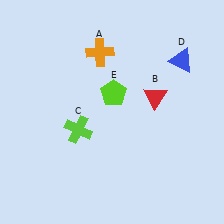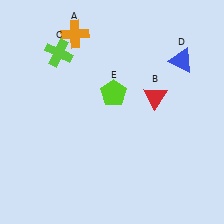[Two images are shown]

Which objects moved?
The objects that moved are: the orange cross (A), the lime cross (C).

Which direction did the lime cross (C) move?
The lime cross (C) moved up.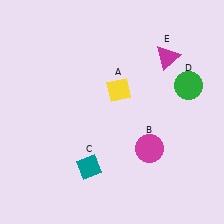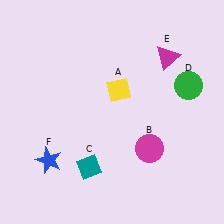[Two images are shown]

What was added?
A blue star (F) was added in Image 2.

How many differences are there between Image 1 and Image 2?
There is 1 difference between the two images.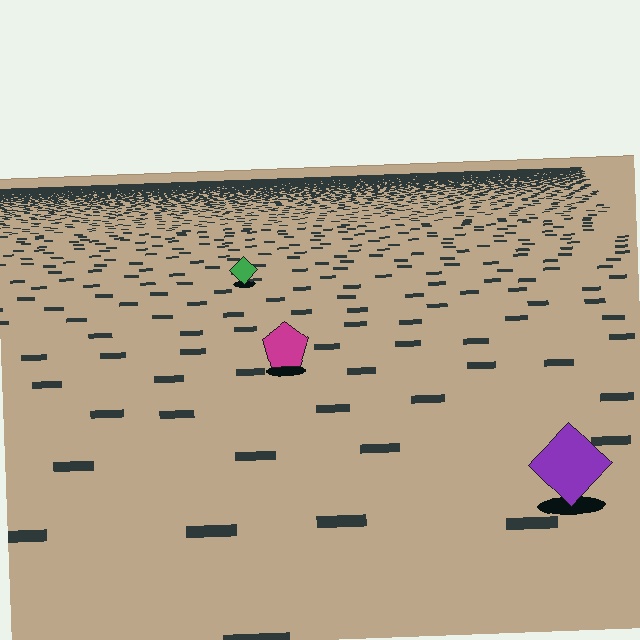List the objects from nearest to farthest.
From nearest to farthest: the purple diamond, the magenta pentagon, the green diamond.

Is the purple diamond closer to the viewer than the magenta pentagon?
Yes. The purple diamond is closer — you can tell from the texture gradient: the ground texture is coarser near it.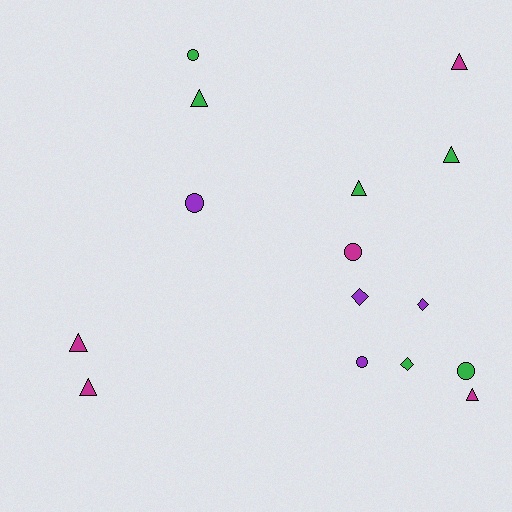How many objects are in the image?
There are 15 objects.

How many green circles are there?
There are 2 green circles.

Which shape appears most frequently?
Triangle, with 7 objects.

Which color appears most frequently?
Green, with 6 objects.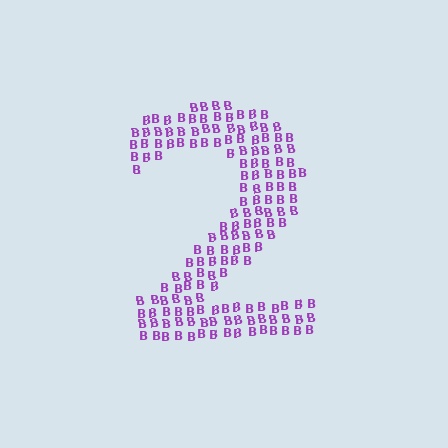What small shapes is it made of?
It is made of small letter B's.